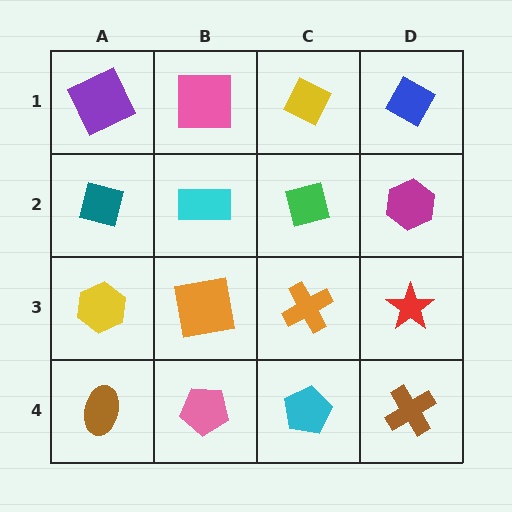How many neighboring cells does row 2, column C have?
4.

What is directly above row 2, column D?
A blue diamond.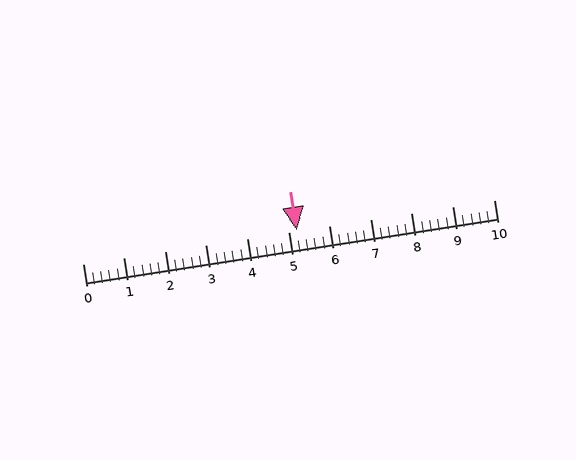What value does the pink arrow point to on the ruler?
The pink arrow points to approximately 5.2.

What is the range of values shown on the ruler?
The ruler shows values from 0 to 10.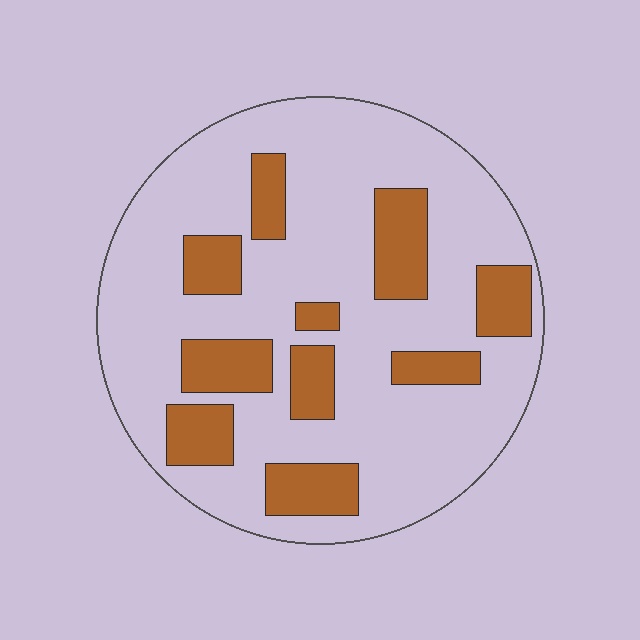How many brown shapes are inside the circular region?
10.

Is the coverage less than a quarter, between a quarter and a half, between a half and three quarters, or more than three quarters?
Less than a quarter.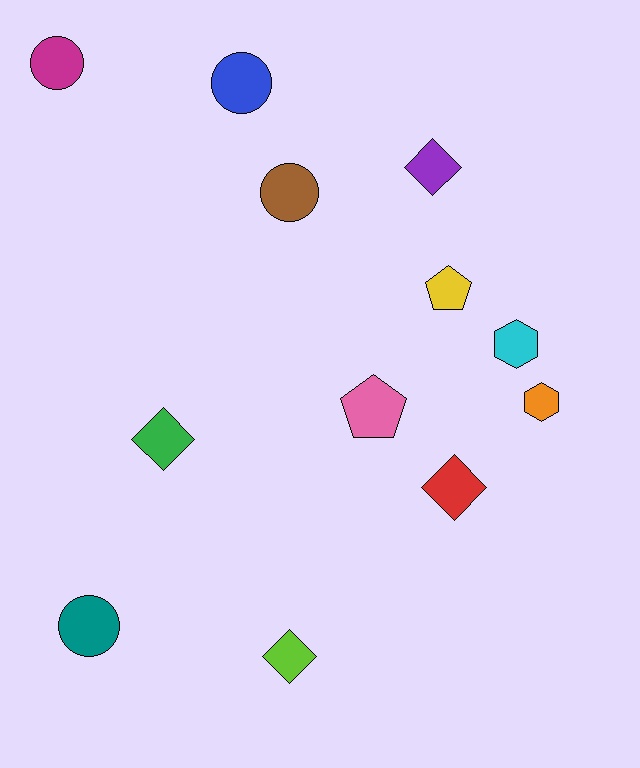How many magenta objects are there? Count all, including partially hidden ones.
There is 1 magenta object.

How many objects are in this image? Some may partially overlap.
There are 12 objects.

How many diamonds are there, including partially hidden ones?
There are 4 diamonds.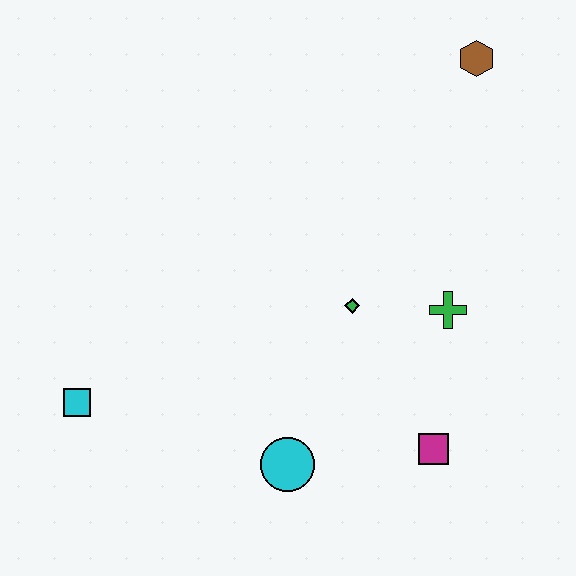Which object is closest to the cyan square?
The cyan circle is closest to the cyan square.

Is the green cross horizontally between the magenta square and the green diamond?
No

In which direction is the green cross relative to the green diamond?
The green cross is to the right of the green diamond.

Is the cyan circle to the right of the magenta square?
No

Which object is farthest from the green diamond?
The cyan square is farthest from the green diamond.